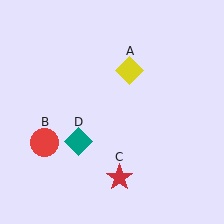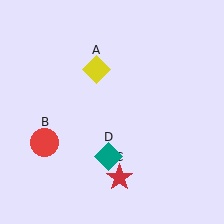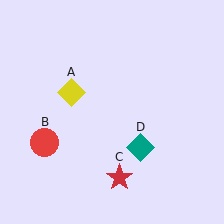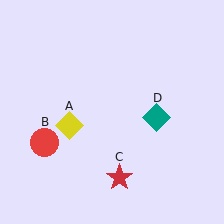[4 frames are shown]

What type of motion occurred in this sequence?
The yellow diamond (object A), teal diamond (object D) rotated counterclockwise around the center of the scene.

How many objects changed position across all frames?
2 objects changed position: yellow diamond (object A), teal diamond (object D).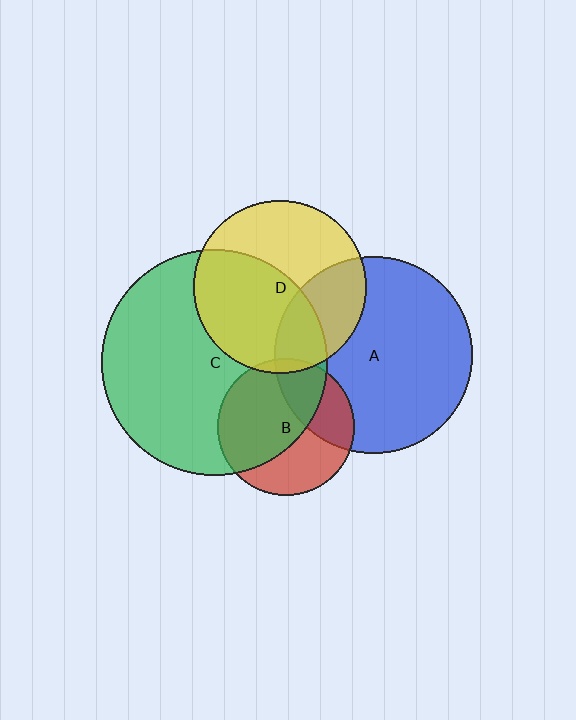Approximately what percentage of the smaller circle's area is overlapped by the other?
Approximately 30%.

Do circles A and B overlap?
Yes.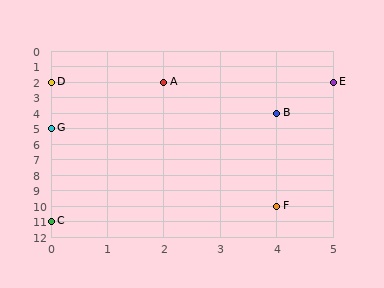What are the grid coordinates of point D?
Point D is at grid coordinates (0, 2).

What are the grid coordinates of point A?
Point A is at grid coordinates (2, 2).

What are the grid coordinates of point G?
Point G is at grid coordinates (0, 5).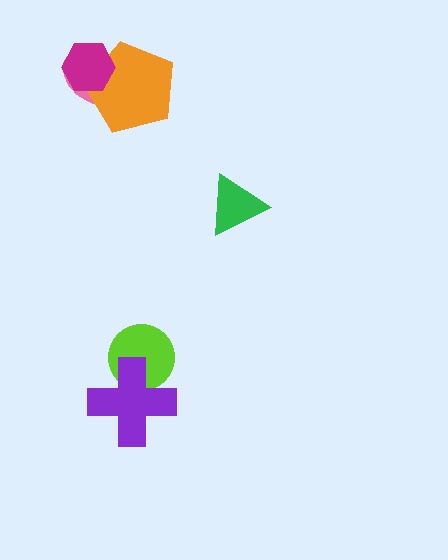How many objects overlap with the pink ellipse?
2 objects overlap with the pink ellipse.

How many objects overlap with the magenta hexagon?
2 objects overlap with the magenta hexagon.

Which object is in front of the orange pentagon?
The magenta hexagon is in front of the orange pentagon.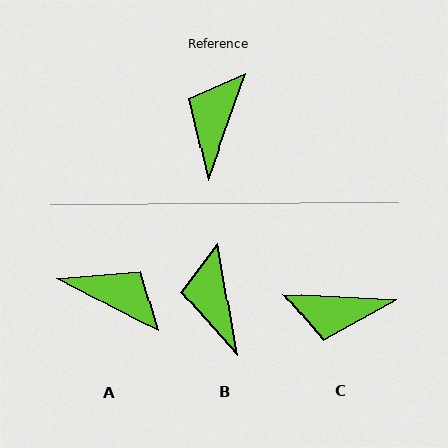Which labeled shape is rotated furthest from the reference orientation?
C, about 107 degrees away.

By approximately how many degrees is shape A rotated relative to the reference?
Approximately 98 degrees clockwise.